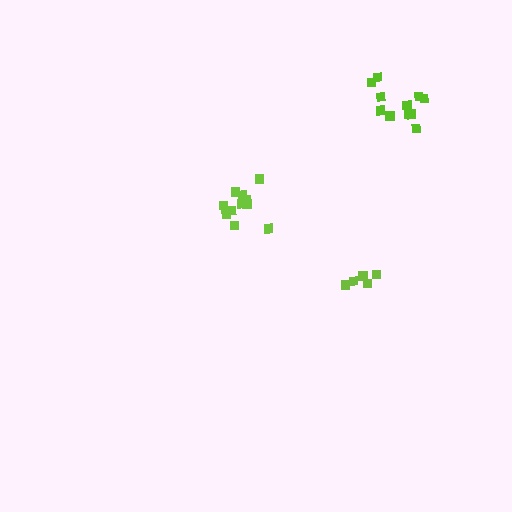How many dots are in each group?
Group 1: 5 dots, Group 2: 11 dots, Group 3: 11 dots (27 total).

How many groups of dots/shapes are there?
There are 3 groups.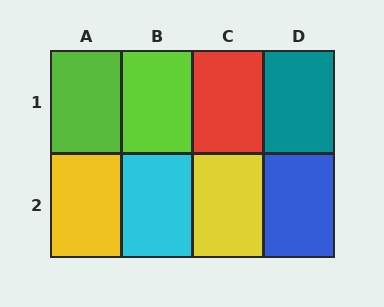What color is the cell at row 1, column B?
Lime.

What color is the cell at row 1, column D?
Teal.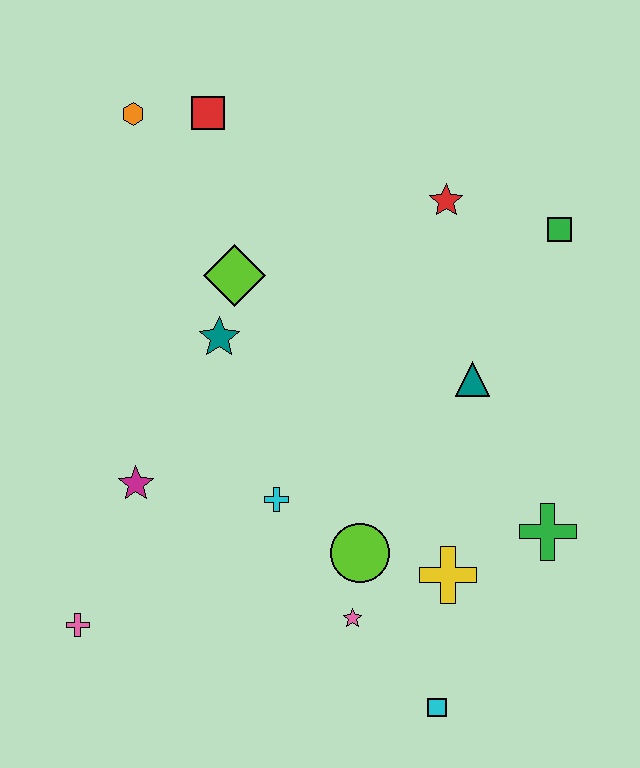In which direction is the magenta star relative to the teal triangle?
The magenta star is to the left of the teal triangle.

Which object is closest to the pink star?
The lime circle is closest to the pink star.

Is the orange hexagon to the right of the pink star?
No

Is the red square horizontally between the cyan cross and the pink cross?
Yes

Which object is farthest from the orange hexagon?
The cyan square is farthest from the orange hexagon.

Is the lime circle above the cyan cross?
No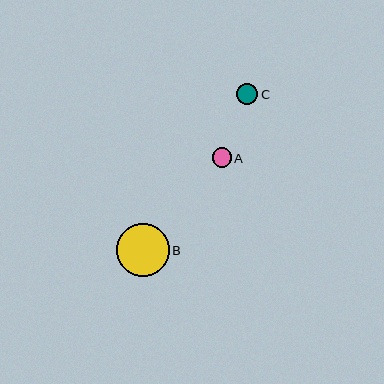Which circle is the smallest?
Circle A is the smallest with a size of approximately 19 pixels.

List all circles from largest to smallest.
From largest to smallest: B, C, A.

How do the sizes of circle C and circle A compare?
Circle C and circle A are approximately the same size.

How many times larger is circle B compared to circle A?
Circle B is approximately 2.7 times the size of circle A.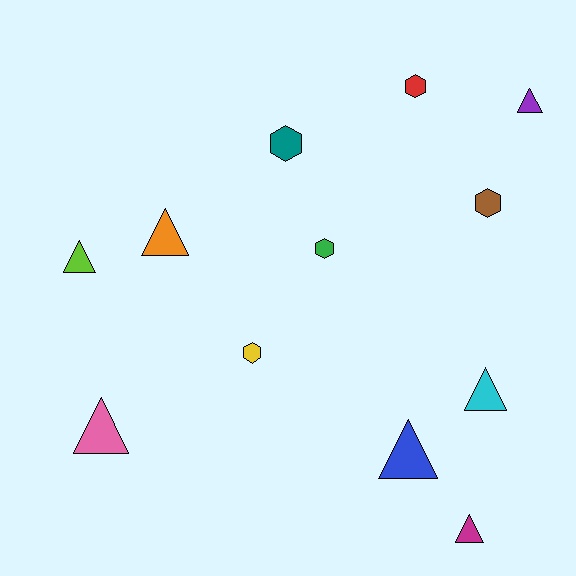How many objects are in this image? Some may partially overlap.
There are 12 objects.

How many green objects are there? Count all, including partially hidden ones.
There is 1 green object.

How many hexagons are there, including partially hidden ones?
There are 5 hexagons.